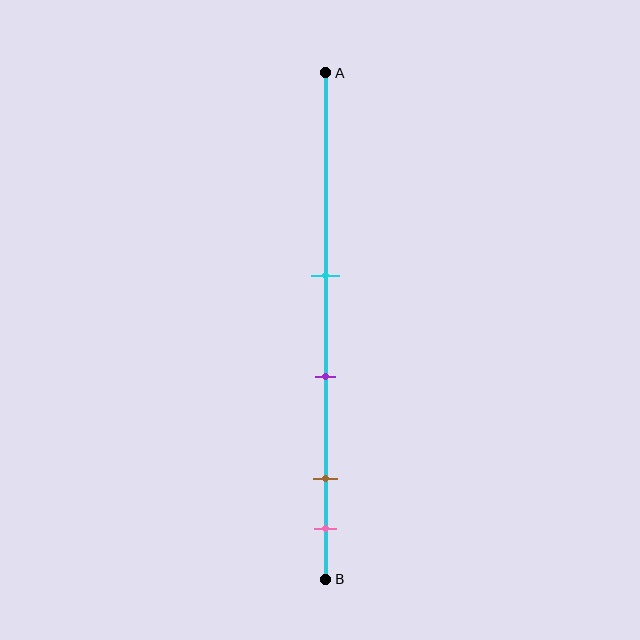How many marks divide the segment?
There are 4 marks dividing the segment.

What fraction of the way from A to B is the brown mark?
The brown mark is approximately 80% (0.8) of the way from A to B.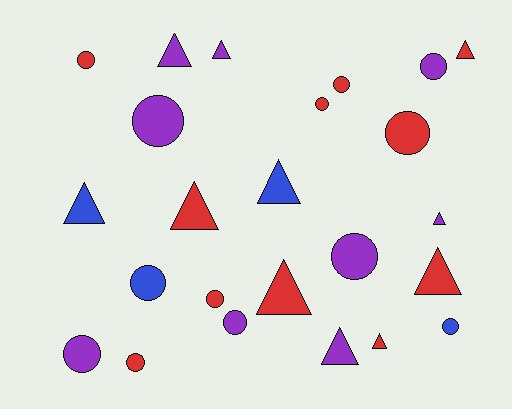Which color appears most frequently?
Red, with 11 objects.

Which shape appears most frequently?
Circle, with 13 objects.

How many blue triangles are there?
There are 2 blue triangles.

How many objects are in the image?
There are 24 objects.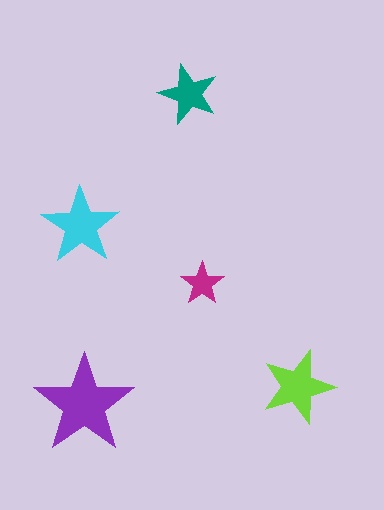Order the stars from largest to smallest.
the purple one, the cyan one, the lime one, the teal one, the magenta one.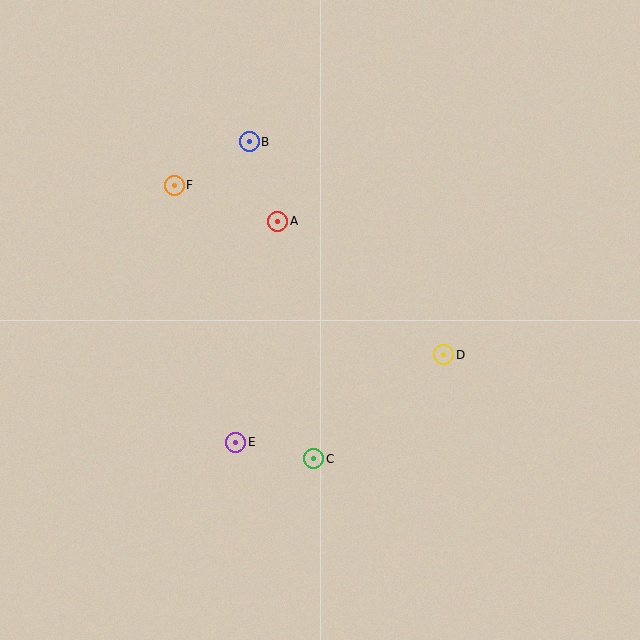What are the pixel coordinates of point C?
Point C is at (314, 459).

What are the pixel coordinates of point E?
Point E is at (236, 442).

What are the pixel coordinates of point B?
Point B is at (249, 142).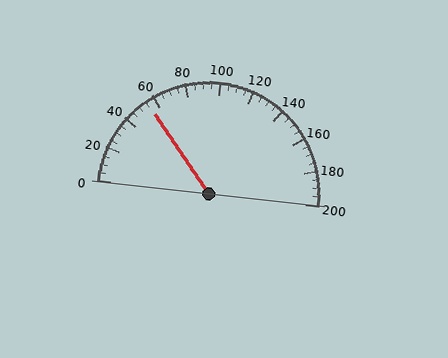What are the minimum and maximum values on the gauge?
The gauge ranges from 0 to 200.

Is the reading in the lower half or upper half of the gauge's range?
The reading is in the lower half of the range (0 to 200).